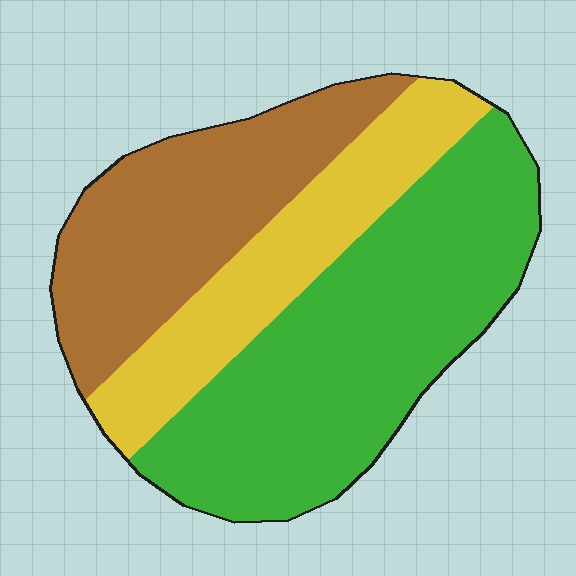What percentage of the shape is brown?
Brown covers 29% of the shape.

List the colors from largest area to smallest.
From largest to smallest: green, brown, yellow.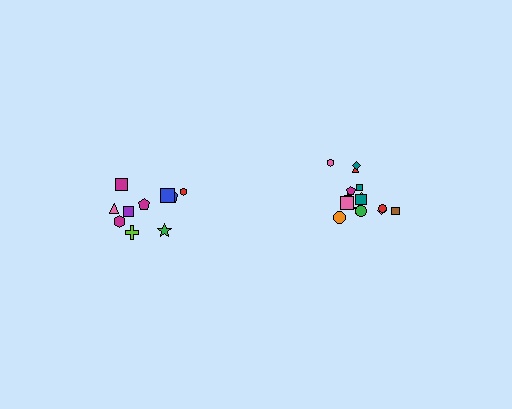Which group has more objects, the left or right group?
The right group.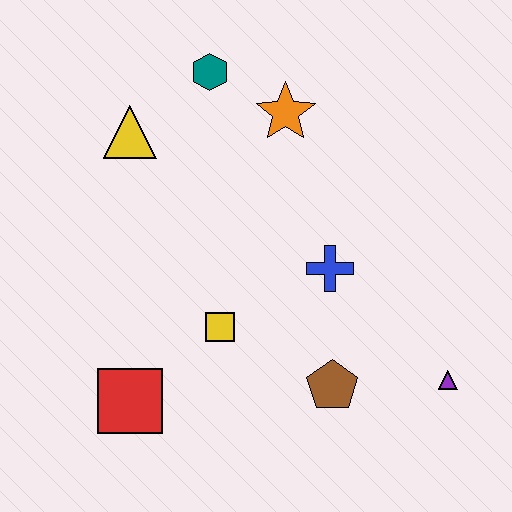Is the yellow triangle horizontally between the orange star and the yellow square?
No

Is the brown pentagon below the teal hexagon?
Yes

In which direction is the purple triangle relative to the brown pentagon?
The purple triangle is to the right of the brown pentagon.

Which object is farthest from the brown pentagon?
The teal hexagon is farthest from the brown pentagon.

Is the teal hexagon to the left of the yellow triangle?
No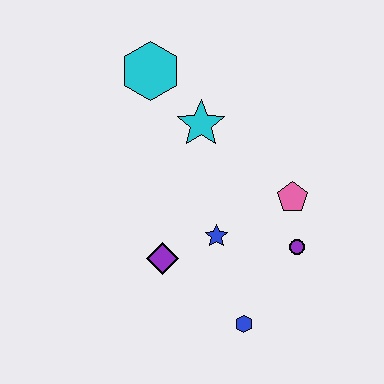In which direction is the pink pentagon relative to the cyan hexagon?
The pink pentagon is to the right of the cyan hexagon.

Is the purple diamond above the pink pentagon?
No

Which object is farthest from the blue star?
The cyan hexagon is farthest from the blue star.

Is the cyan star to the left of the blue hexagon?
Yes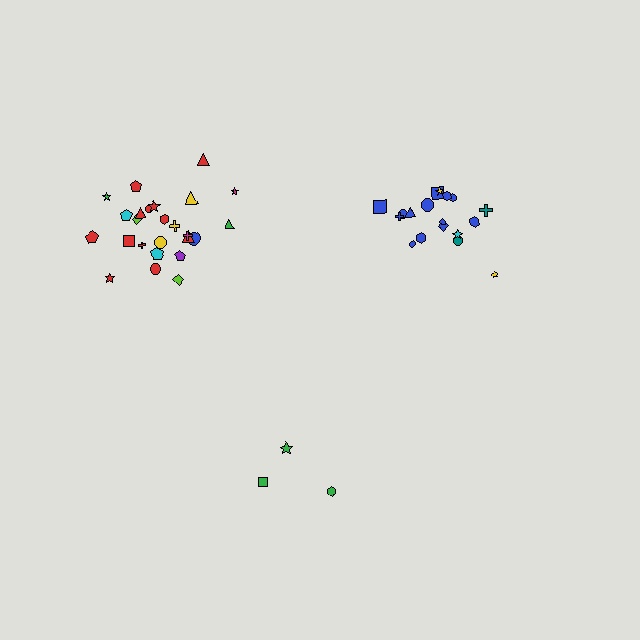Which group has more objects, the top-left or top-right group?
The top-left group.